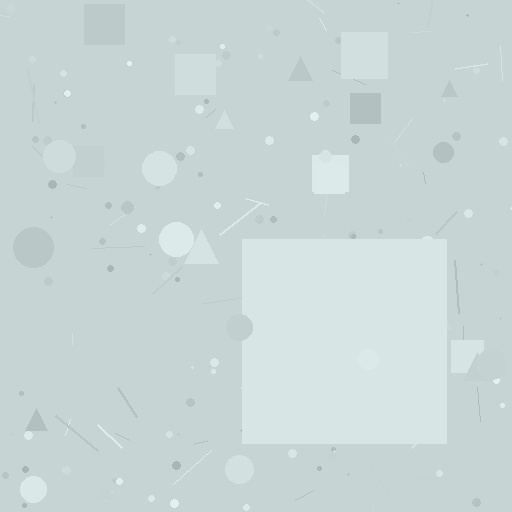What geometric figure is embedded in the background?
A square is embedded in the background.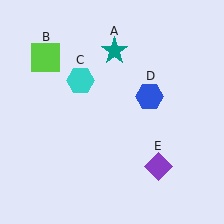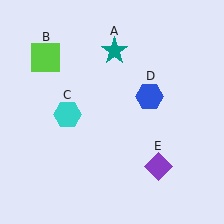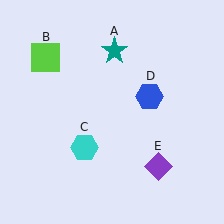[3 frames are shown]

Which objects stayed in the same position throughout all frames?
Teal star (object A) and lime square (object B) and blue hexagon (object D) and purple diamond (object E) remained stationary.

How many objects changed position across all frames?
1 object changed position: cyan hexagon (object C).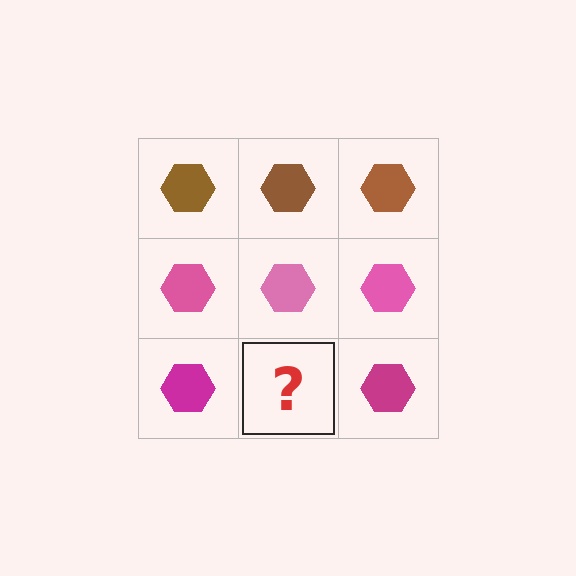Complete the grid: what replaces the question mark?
The question mark should be replaced with a magenta hexagon.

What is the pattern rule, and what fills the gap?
The rule is that each row has a consistent color. The gap should be filled with a magenta hexagon.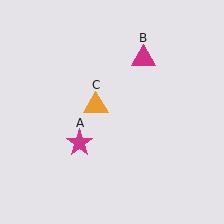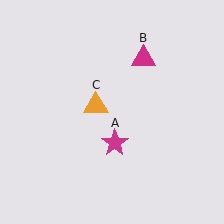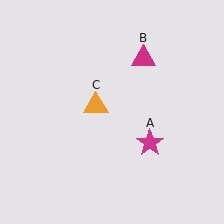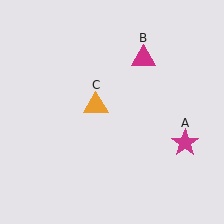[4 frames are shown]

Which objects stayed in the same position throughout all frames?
Magenta triangle (object B) and orange triangle (object C) remained stationary.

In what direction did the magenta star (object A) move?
The magenta star (object A) moved right.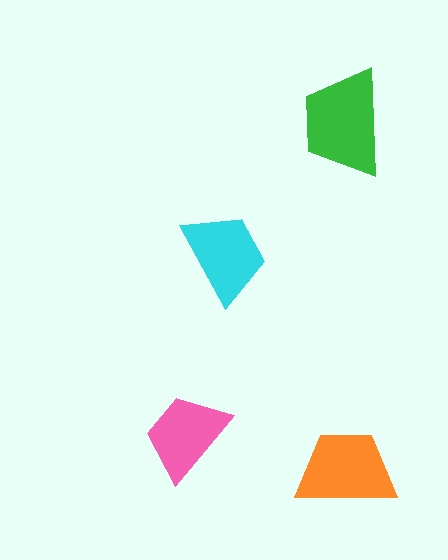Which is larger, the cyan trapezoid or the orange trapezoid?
The orange one.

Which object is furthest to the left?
The pink trapezoid is leftmost.